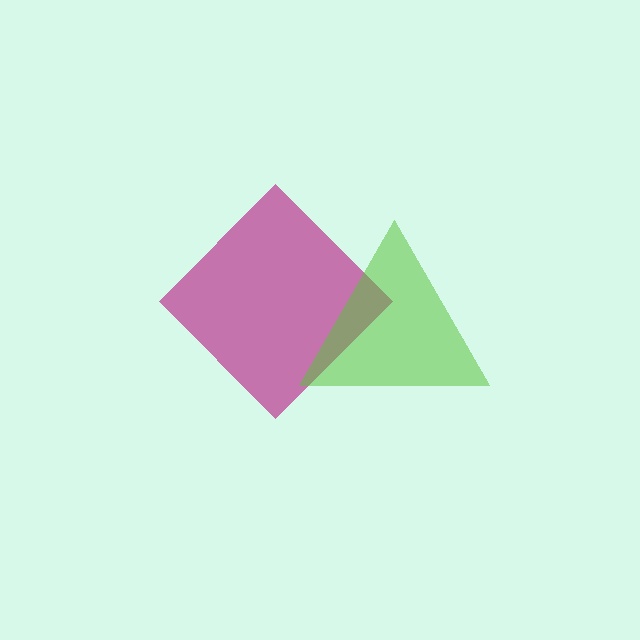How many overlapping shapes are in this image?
There are 2 overlapping shapes in the image.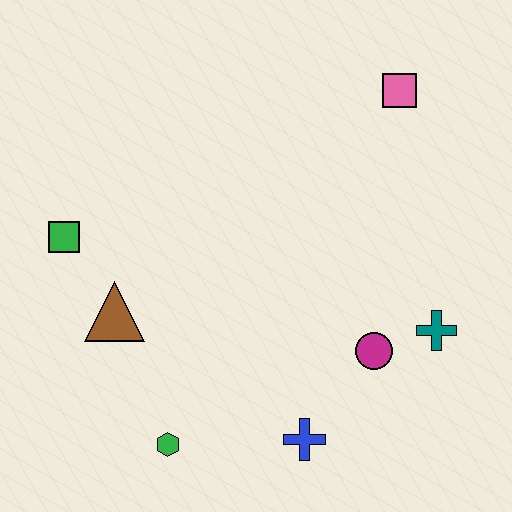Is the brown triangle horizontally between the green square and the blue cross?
Yes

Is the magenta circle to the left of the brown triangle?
No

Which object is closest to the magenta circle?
The teal cross is closest to the magenta circle.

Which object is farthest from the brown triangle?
The pink square is farthest from the brown triangle.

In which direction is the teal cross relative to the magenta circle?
The teal cross is to the right of the magenta circle.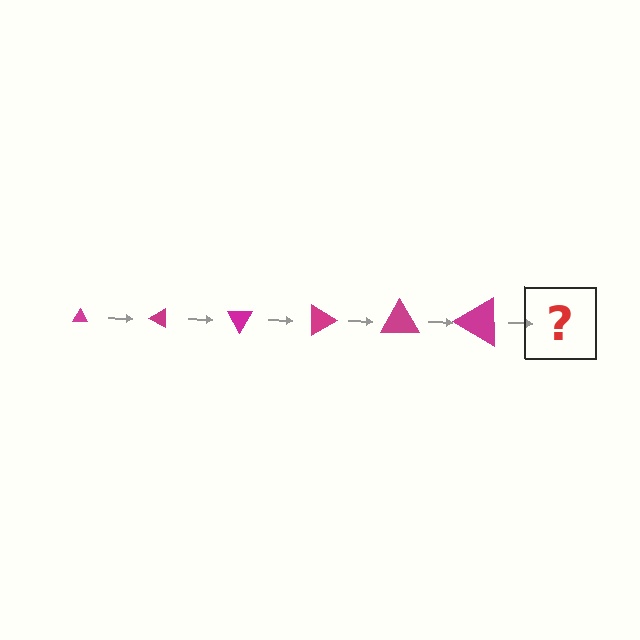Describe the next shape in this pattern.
It should be a triangle, larger than the previous one and rotated 180 degrees from the start.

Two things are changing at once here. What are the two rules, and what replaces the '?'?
The two rules are that the triangle grows larger each step and it rotates 30 degrees each step. The '?' should be a triangle, larger than the previous one and rotated 180 degrees from the start.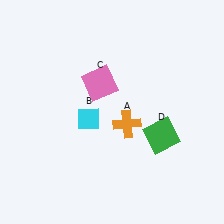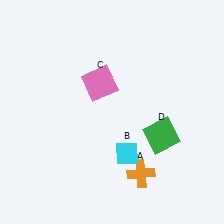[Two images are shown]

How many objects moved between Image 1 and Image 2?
2 objects moved between the two images.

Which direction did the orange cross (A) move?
The orange cross (A) moved down.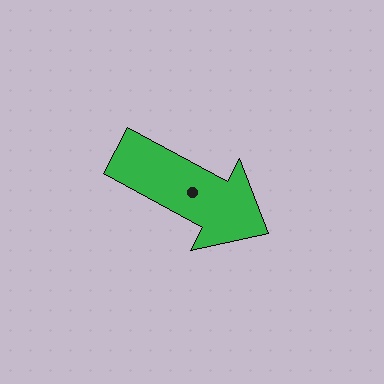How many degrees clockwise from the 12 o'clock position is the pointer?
Approximately 118 degrees.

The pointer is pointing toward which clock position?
Roughly 4 o'clock.